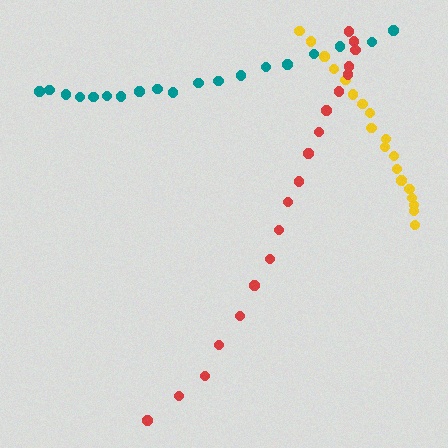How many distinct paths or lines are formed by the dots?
There are 3 distinct paths.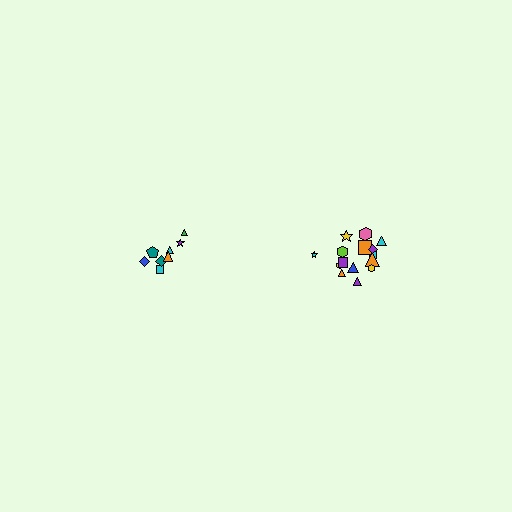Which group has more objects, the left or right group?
The right group.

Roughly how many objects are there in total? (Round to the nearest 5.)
Roughly 25 objects in total.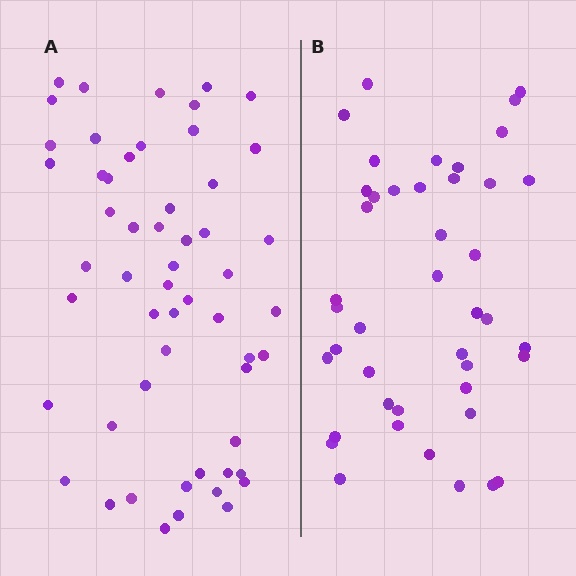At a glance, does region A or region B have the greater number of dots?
Region A (the left region) has more dots.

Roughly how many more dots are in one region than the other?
Region A has roughly 12 or so more dots than region B.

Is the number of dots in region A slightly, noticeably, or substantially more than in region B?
Region A has noticeably more, but not dramatically so. The ratio is roughly 1.3 to 1.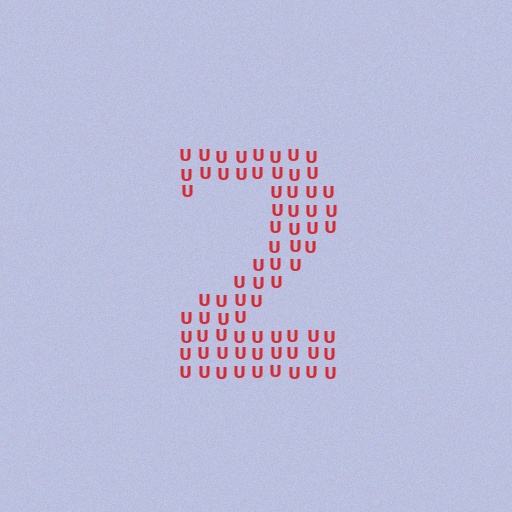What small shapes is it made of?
It is made of small letter U's.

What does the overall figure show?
The overall figure shows the digit 2.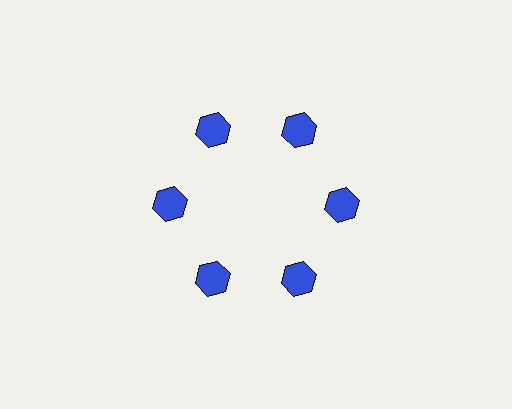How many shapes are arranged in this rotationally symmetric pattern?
There are 6 shapes, arranged in 6 groups of 1.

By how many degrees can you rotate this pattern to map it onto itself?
The pattern maps onto itself every 60 degrees of rotation.